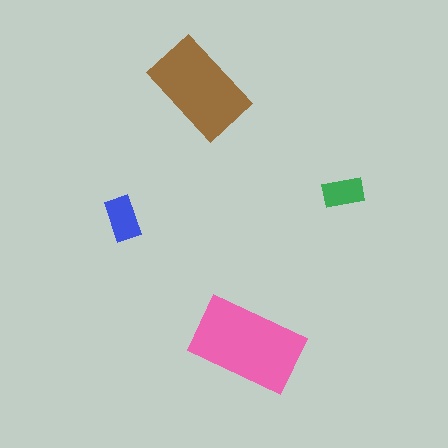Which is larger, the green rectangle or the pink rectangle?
The pink one.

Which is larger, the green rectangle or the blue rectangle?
The blue one.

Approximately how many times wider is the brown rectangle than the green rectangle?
About 2.5 times wider.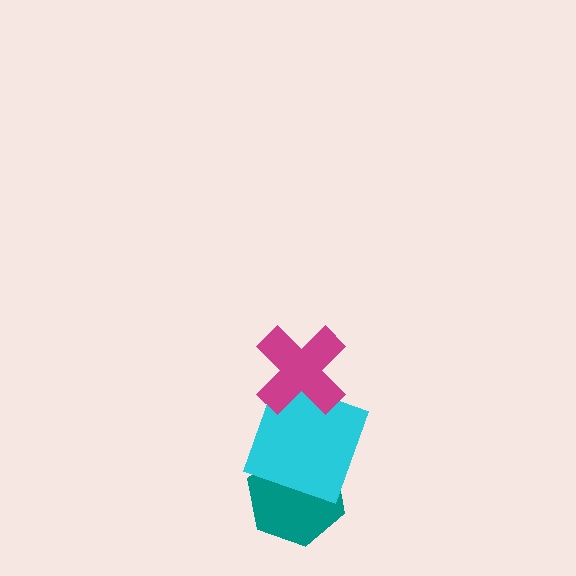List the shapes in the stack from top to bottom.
From top to bottom: the magenta cross, the cyan square, the teal hexagon.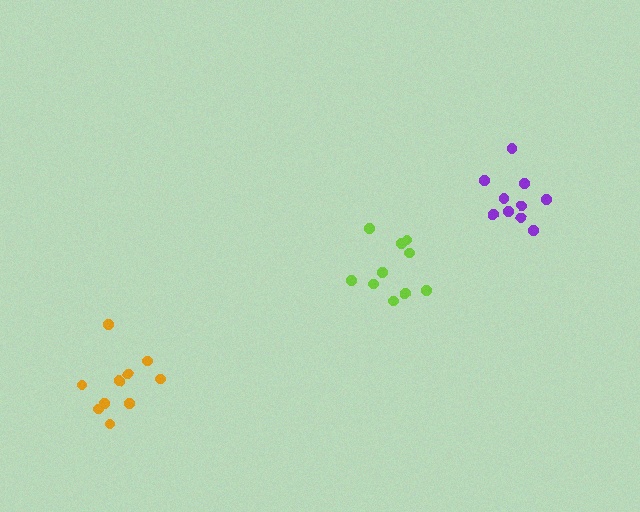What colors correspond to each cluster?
The clusters are colored: orange, lime, purple.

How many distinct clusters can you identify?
There are 3 distinct clusters.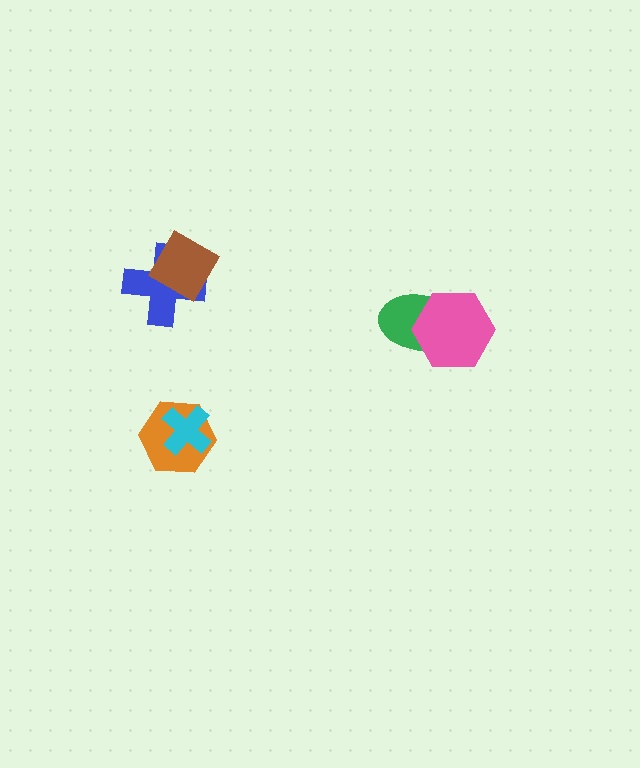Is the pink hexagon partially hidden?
No, no other shape covers it.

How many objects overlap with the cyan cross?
1 object overlaps with the cyan cross.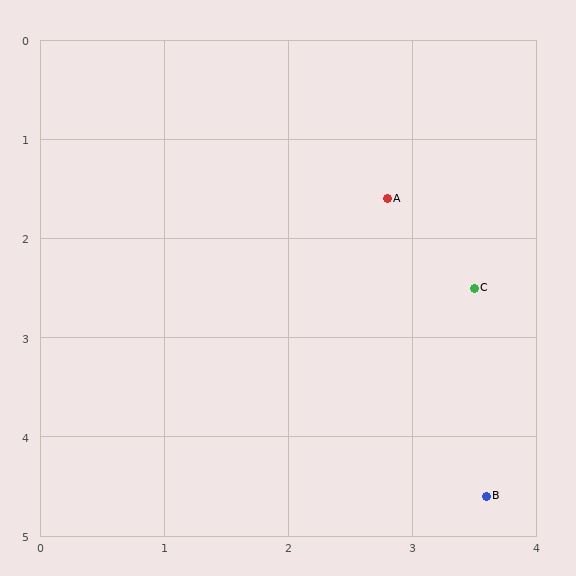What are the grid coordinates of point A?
Point A is at approximately (2.8, 1.6).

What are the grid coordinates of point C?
Point C is at approximately (3.5, 2.5).